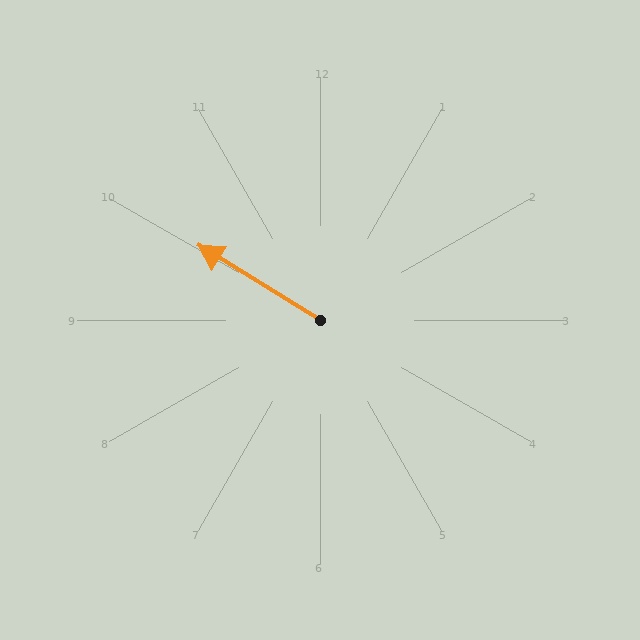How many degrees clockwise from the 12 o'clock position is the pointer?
Approximately 301 degrees.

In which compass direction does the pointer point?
Northwest.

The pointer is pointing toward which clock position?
Roughly 10 o'clock.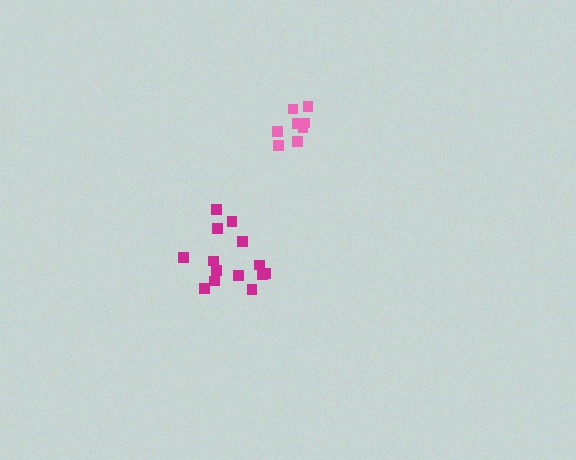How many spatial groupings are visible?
There are 2 spatial groupings.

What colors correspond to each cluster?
The clusters are colored: magenta, pink.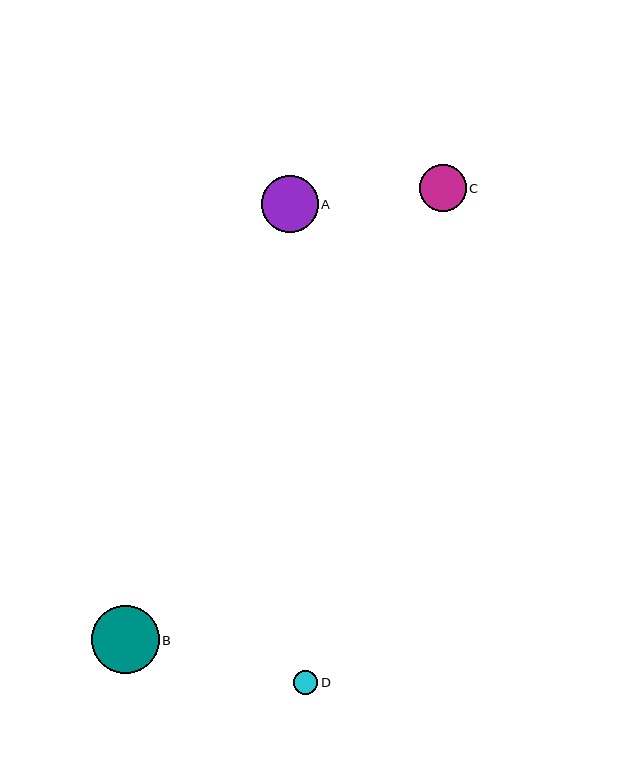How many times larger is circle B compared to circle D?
Circle B is approximately 2.9 times the size of circle D.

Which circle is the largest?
Circle B is the largest with a size of approximately 68 pixels.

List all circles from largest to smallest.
From largest to smallest: B, A, C, D.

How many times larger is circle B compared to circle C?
Circle B is approximately 1.5 times the size of circle C.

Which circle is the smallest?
Circle D is the smallest with a size of approximately 24 pixels.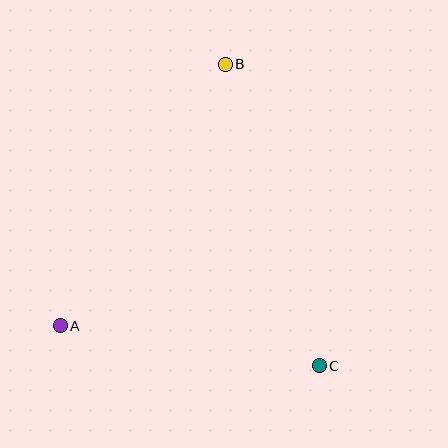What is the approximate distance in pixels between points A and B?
The distance between A and B is approximately 309 pixels.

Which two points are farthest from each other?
Points B and C are farthest from each other.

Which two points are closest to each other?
Points A and C are closest to each other.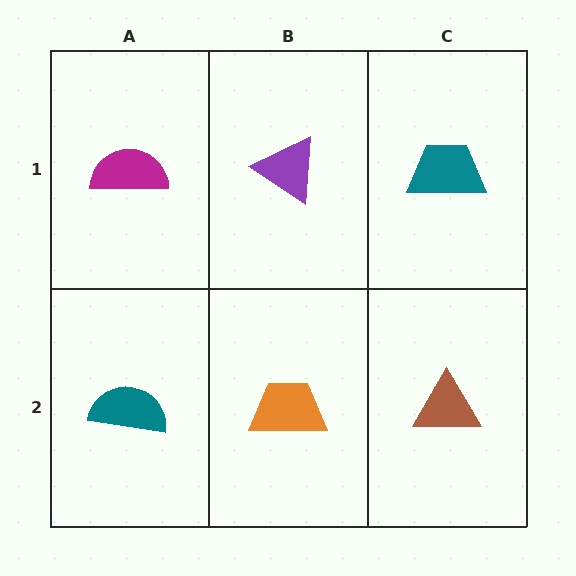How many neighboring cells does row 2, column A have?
2.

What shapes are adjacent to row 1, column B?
An orange trapezoid (row 2, column B), a magenta semicircle (row 1, column A), a teal trapezoid (row 1, column C).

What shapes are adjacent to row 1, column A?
A teal semicircle (row 2, column A), a purple triangle (row 1, column B).